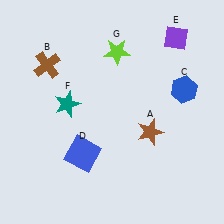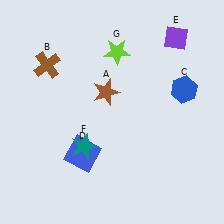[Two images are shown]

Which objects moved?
The objects that moved are: the brown star (A), the teal star (F).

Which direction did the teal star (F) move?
The teal star (F) moved down.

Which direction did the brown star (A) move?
The brown star (A) moved left.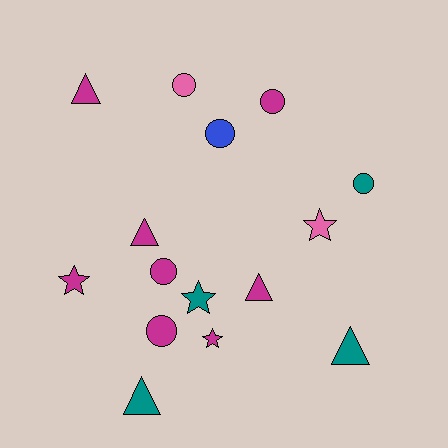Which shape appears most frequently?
Circle, with 6 objects.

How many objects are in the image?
There are 15 objects.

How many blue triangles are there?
There are no blue triangles.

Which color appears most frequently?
Magenta, with 8 objects.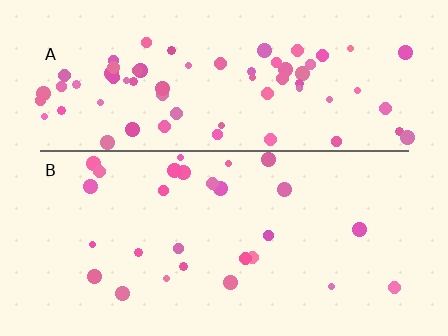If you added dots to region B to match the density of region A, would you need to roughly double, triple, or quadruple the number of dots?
Approximately triple.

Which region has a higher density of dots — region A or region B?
A (the top).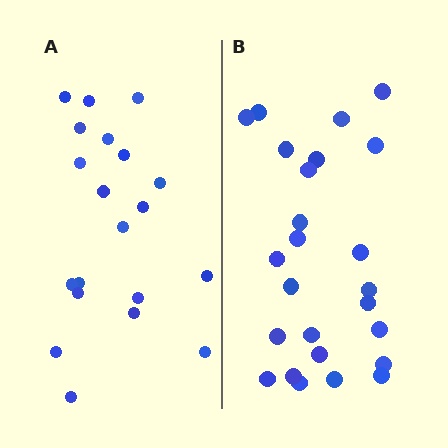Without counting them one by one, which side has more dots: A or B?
Region B (the right region) has more dots.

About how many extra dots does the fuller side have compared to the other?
Region B has about 5 more dots than region A.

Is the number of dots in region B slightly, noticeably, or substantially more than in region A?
Region B has noticeably more, but not dramatically so. The ratio is roughly 1.2 to 1.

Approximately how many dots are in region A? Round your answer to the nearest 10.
About 20 dots.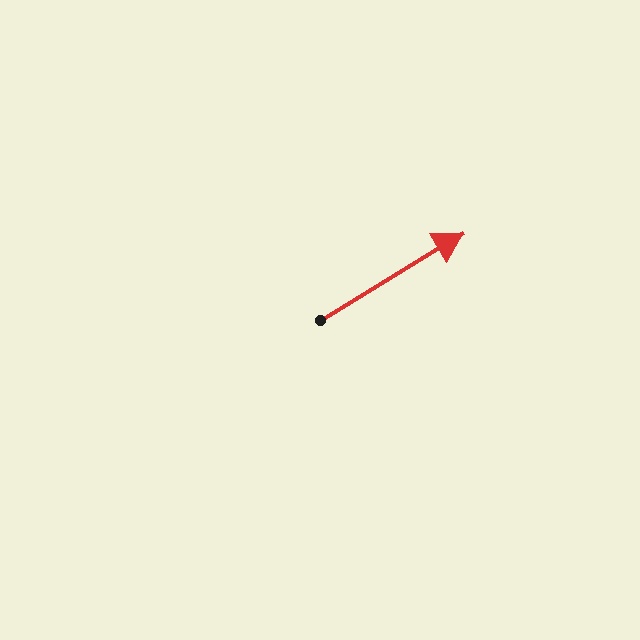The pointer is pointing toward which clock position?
Roughly 2 o'clock.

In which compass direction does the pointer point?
Northeast.